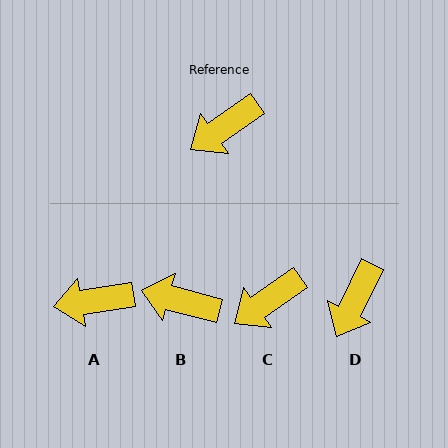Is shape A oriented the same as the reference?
No, it is off by about 26 degrees.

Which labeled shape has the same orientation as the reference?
C.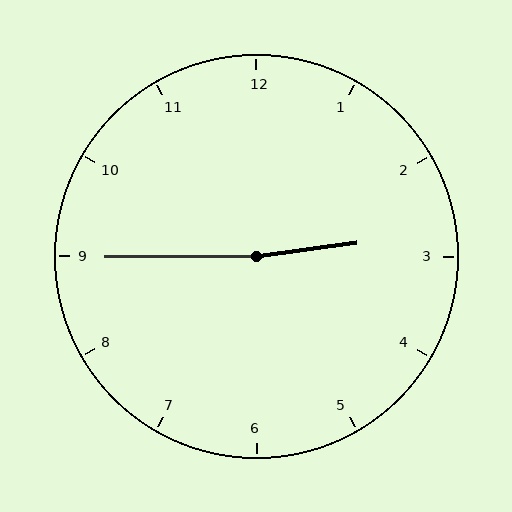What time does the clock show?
2:45.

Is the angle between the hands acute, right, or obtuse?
It is obtuse.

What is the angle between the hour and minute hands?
Approximately 172 degrees.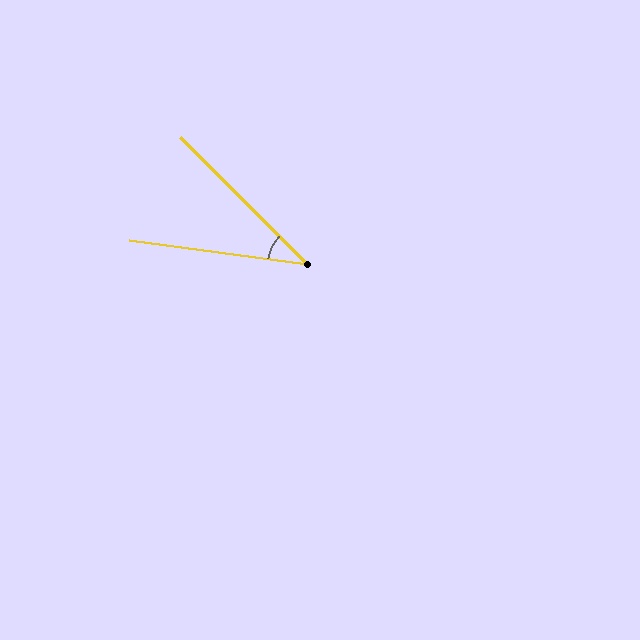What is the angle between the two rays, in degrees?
Approximately 37 degrees.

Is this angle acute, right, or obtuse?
It is acute.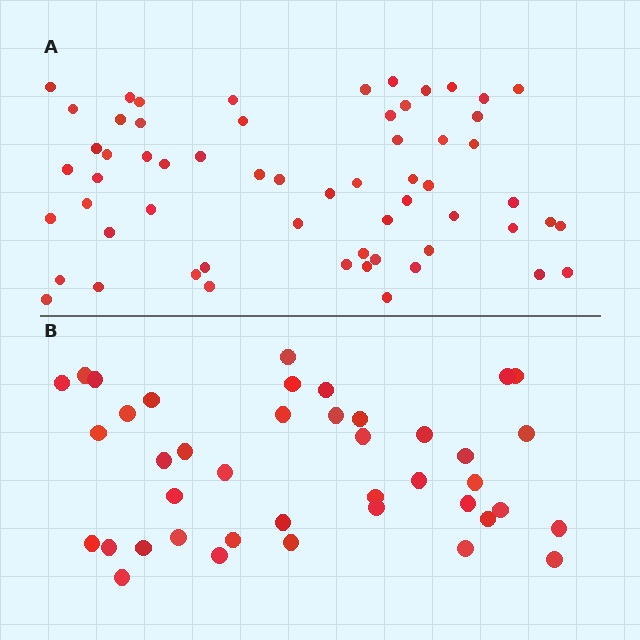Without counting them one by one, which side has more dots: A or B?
Region A (the top region) has more dots.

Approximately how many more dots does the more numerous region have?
Region A has approximately 20 more dots than region B.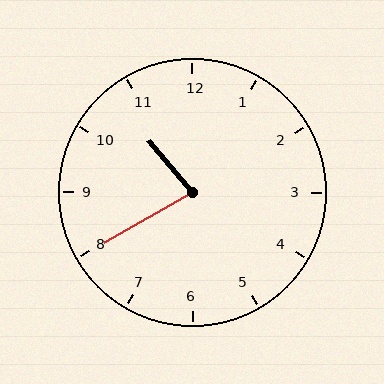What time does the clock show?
10:40.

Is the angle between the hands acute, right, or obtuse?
It is acute.